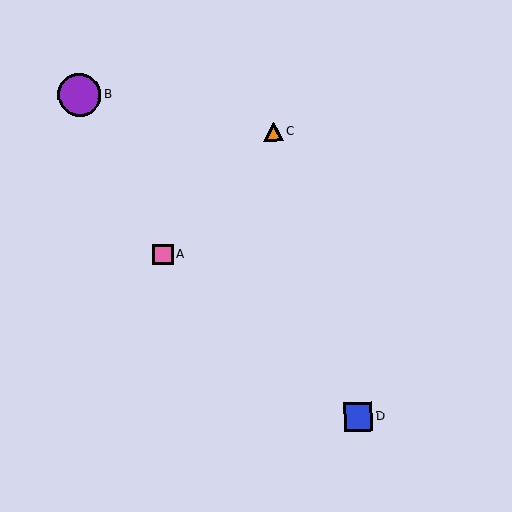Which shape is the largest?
The purple circle (labeled B) is the largest.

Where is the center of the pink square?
The center of the pink square is at (163, 254).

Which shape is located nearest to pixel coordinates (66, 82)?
The purple circle (labeled B) at (80, 95) is nearest to that location.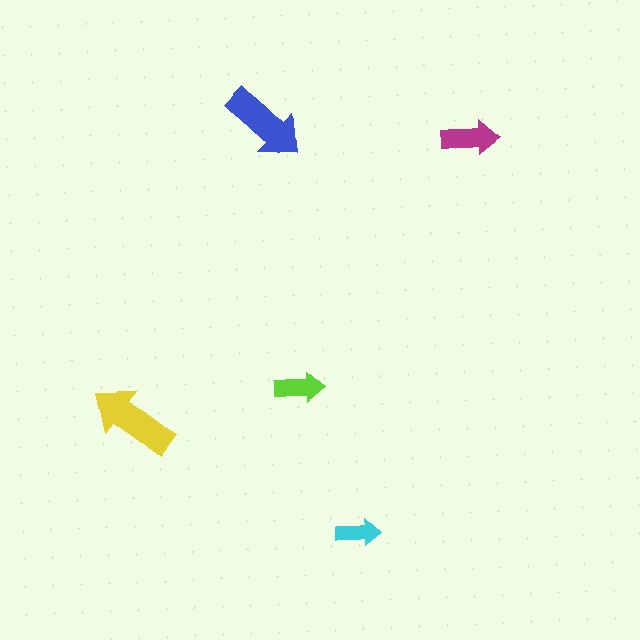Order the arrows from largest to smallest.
the yellow one, the blue one, the magenta one, the lime one, the cyan one.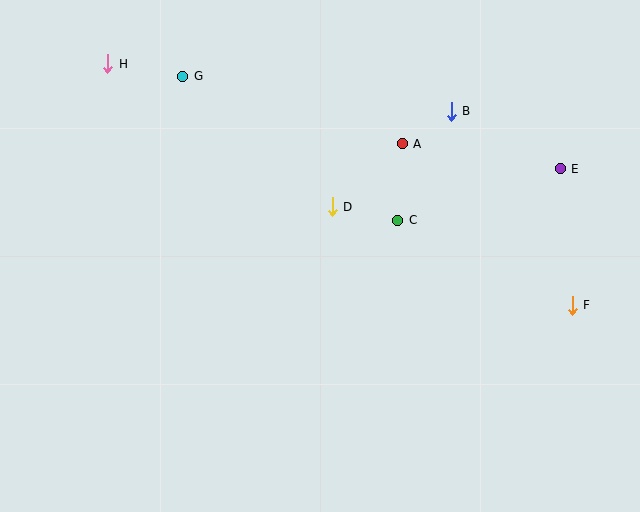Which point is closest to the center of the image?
Point D at (332, 207) is closest to the center.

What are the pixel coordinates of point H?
Point H is at (108, 64).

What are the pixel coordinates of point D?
Point D is at (332, 207).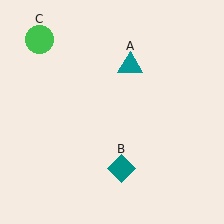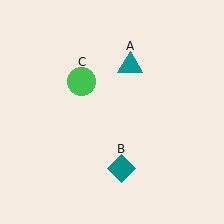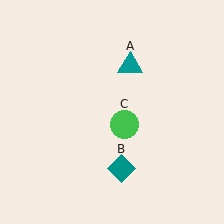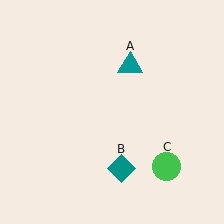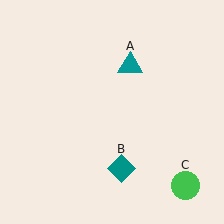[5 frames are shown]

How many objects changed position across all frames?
1 object changed position: green circle (object C).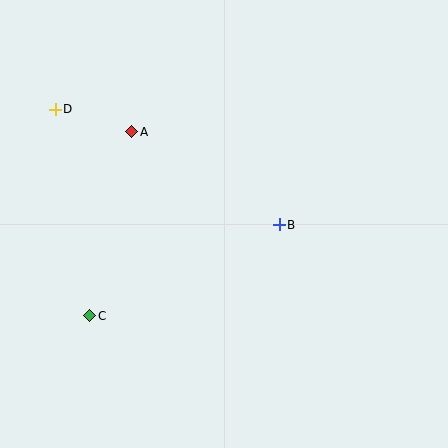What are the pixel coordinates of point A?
Point A is at (132, 132).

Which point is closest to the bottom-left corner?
Point C is closest to the bottom-left corner.